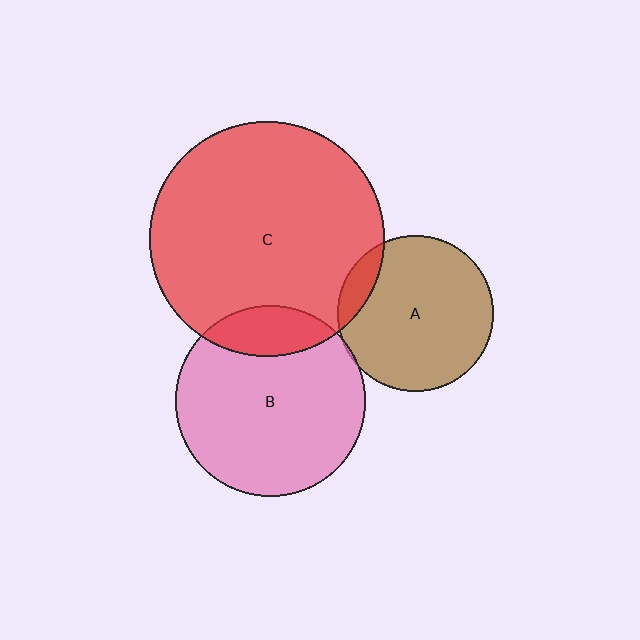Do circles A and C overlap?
Yes.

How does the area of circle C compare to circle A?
Approximately 2.2 times.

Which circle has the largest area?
Circle C (red).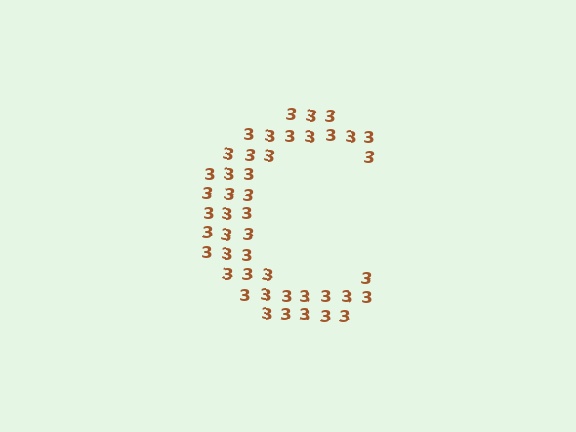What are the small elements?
The small elements are digit 3's.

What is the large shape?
The large shape is the letter C.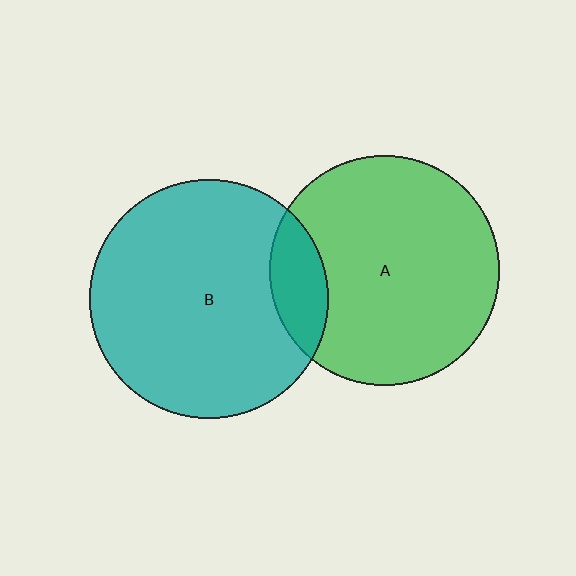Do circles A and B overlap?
Yes.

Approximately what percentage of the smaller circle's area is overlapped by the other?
Approximately 15%.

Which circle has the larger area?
Circle B (teal).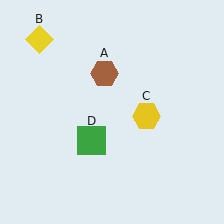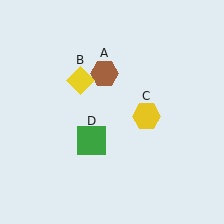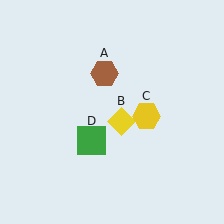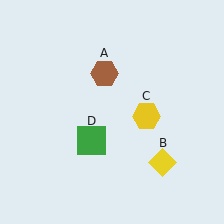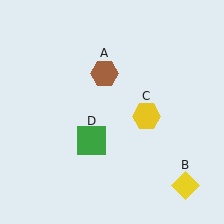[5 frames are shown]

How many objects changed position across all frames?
1 object changed position: yellow diamond (object B).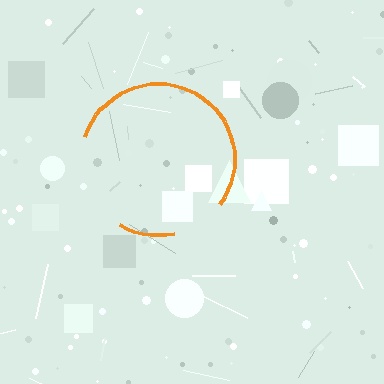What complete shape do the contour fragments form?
The contour fragments form a circle.